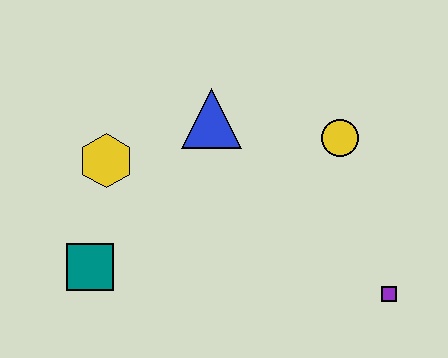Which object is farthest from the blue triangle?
The purple square is farthest from the blue triangle.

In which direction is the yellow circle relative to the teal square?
The yellow circle is to the right of the teal square.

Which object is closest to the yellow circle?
The blue triangle is closest to the yellow circle.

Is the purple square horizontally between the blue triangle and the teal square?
No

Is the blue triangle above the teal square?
Yes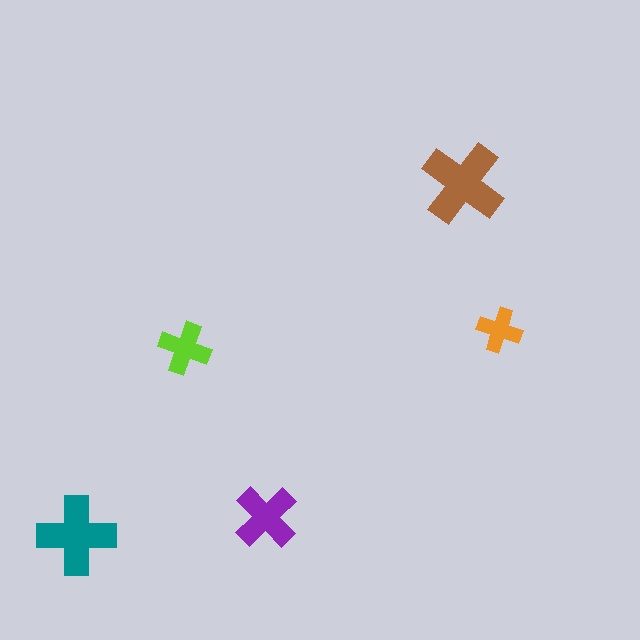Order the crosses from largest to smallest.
the brown one, the teal one, the purple one, the lime one, the orange one.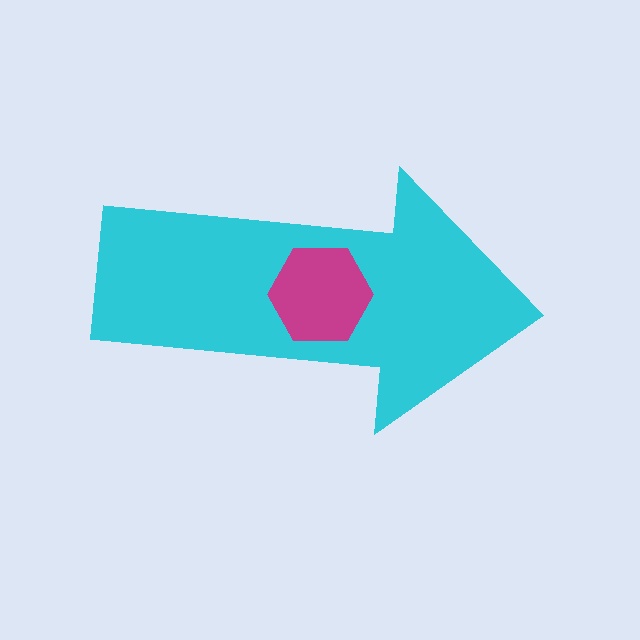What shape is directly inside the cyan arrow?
The magenta hexagon.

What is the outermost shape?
The cyan arrow.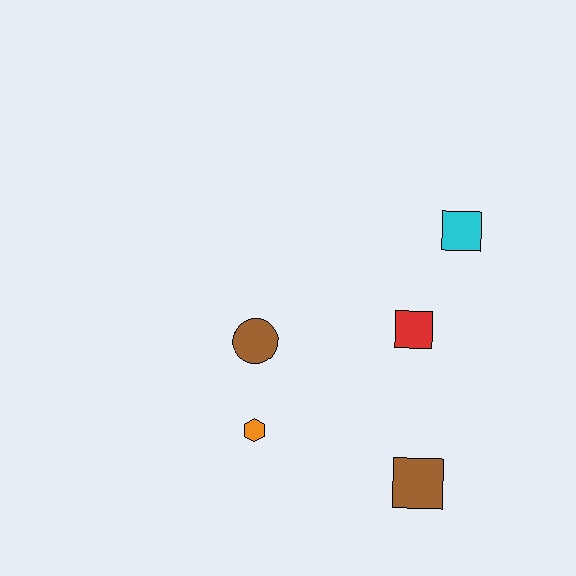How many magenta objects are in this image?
There are no magenta objects.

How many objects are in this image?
There are 5 objects.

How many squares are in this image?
There are 3 squares.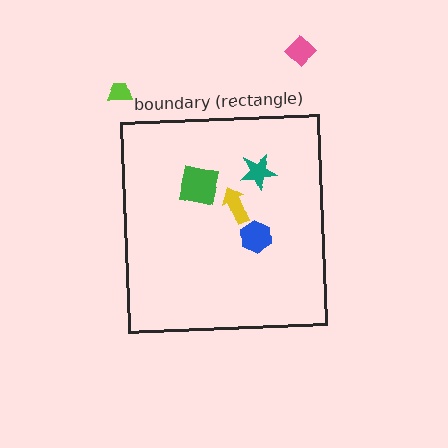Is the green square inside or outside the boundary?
Inside.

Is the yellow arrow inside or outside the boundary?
Inside.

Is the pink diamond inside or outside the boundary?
Outside.